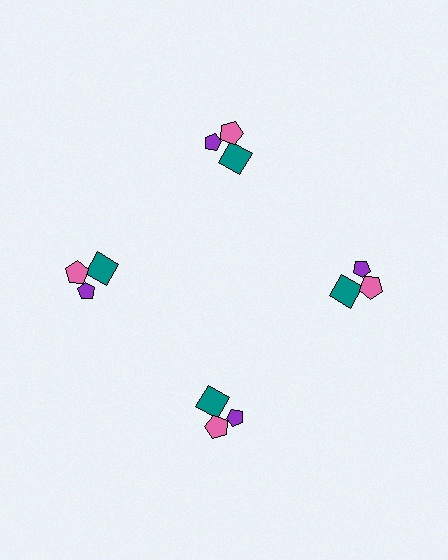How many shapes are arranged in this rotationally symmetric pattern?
There are 12 shapes, arranged in 4 groups of 3.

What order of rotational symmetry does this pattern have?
This pattern has 4-fold rotational symmetry.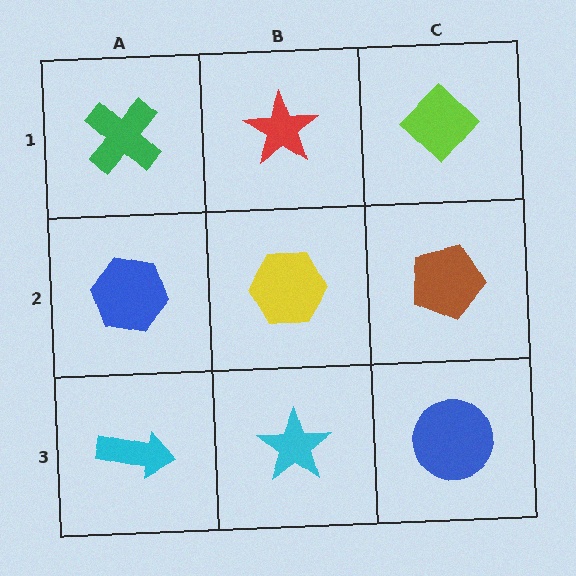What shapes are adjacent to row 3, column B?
A yellow hexagon (row 2, column B), a cyan arrow (row 3, column A), a blue circle (row 3, column C).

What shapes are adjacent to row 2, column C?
A lime diamond (row 1, column C), a blue circle (row 3, column C), a yellow hexagon (row 2, column B).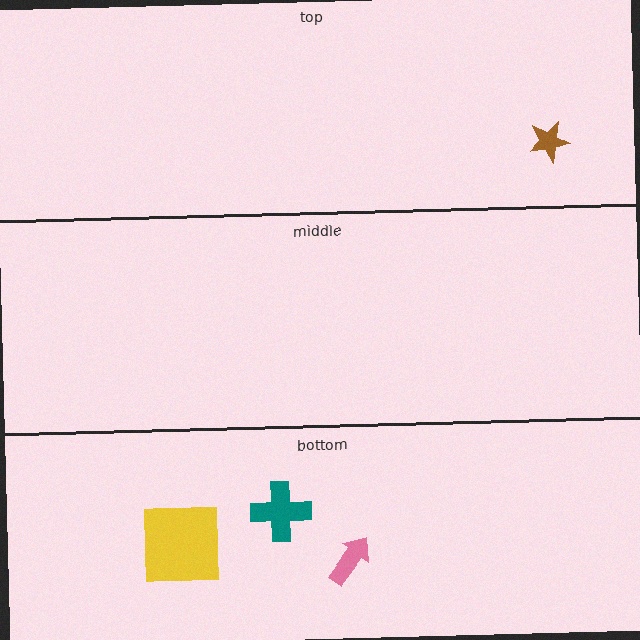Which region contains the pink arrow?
The bottom region.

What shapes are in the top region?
The brown star.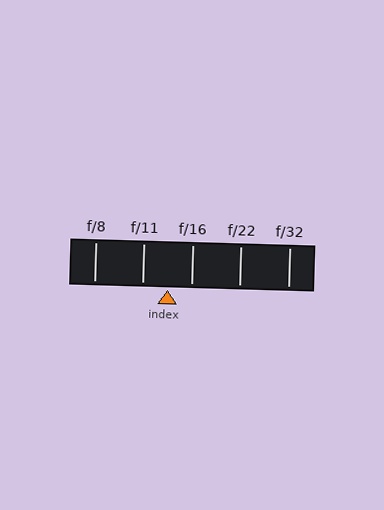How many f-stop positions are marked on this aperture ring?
There are 5 f-stop positions marked.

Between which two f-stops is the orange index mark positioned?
The index mark is between f/11 and f/16.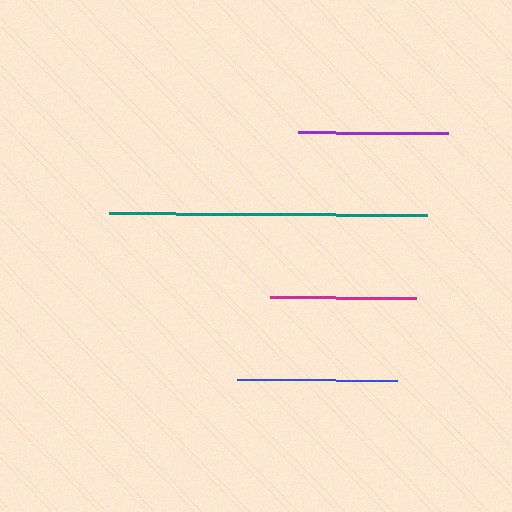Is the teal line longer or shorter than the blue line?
The teal line is longer than the blue line.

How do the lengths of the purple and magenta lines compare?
The purple and magenta lines are approximately the same length.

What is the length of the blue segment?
The blue segment is approximately 161 pixels long.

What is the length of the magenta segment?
The magenta segment is approximately 147 pixels long.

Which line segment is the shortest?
The magenta line is the shortest at approximately 147 pixels.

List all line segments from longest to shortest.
From longest to shortest: teal, blue, purple, magenta.